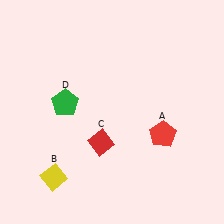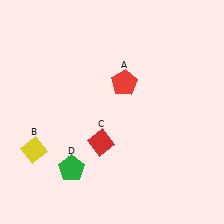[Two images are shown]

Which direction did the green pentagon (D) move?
The green pentagon (D) moved down.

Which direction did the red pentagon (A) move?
The red pentagon (A) moved up.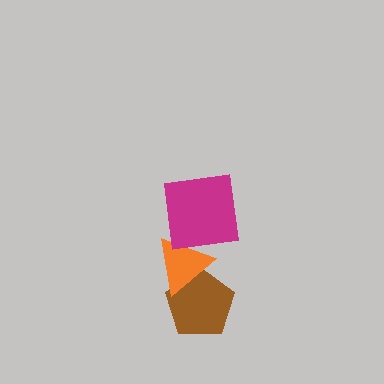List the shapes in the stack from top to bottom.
From top to bottom: the magenta square, the orange triangle, the brown pentagon.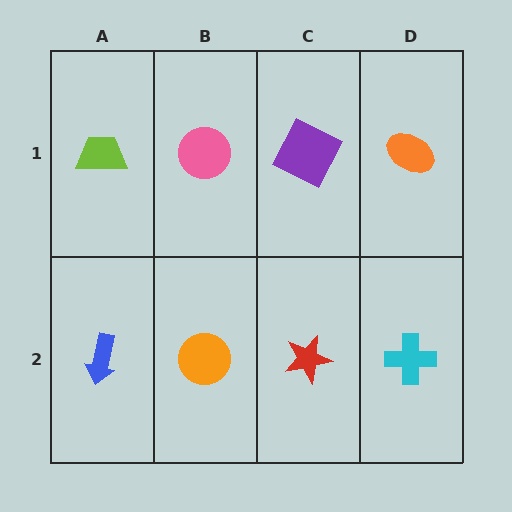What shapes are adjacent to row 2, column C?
A purple square (row 1, column C), an orange circle (row 2, column B), a cyan cross (row 2, column D).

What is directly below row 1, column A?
A blue arrow.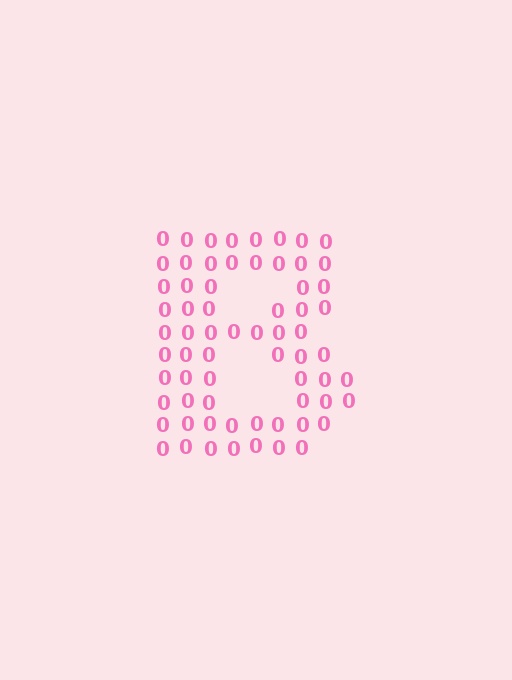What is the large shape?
The large shape is the letter B.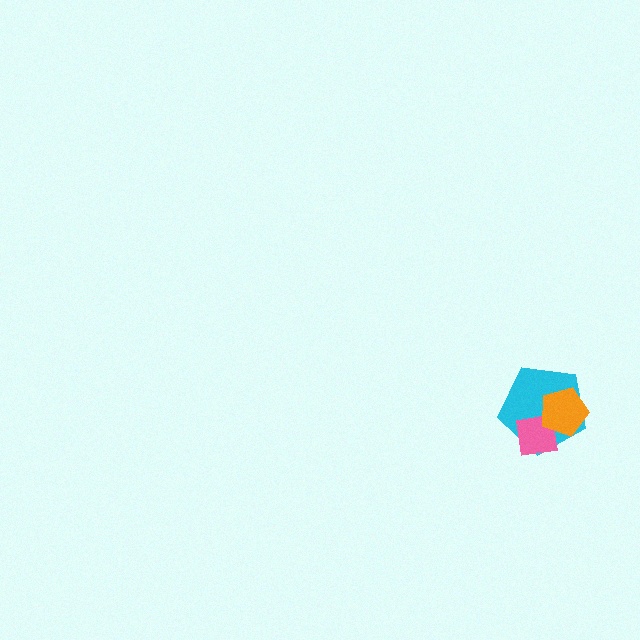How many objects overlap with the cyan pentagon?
2 objects overlap with the cyan pentagon.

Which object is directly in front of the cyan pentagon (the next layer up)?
The pink square is directly in front of the cyan pentagon.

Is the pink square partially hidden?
Yes, it is partially covered by another shape.